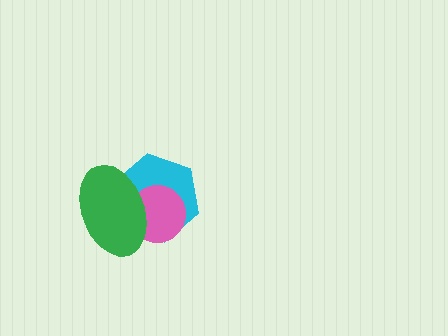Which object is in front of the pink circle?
The green ellipse is in front of the pink circle.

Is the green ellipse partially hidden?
No, no other shape covers it.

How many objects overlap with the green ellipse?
2 objects overlap with the green ellipse.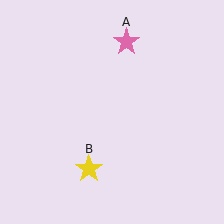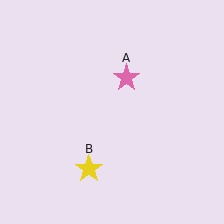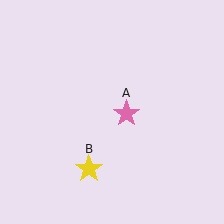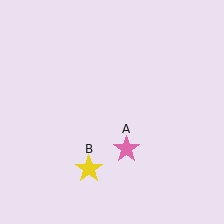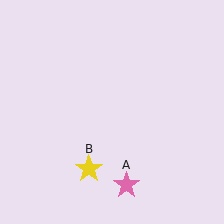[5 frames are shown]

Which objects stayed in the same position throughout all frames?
Yellow star (object B) remained stationary.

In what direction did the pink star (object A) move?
The pink star (object A) moved down.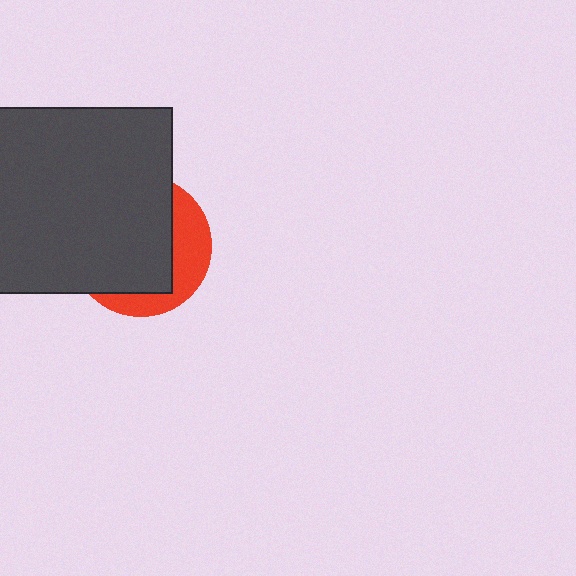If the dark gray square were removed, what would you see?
You would see the complete red circle.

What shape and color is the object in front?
The object in front is a dark gray square.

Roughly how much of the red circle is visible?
A small part of it is visible (roughly 32%).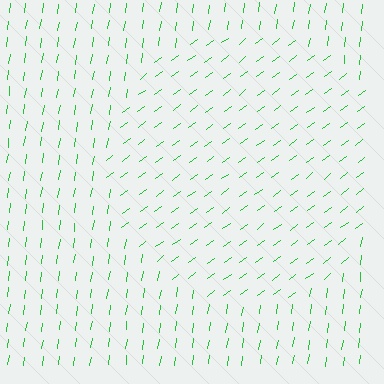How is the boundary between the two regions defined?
The boundary is defined purely by a change in line orientation (approximately 45 degrees difference). All lines are the same color and thickness.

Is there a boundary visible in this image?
Yes, there is a texture boundary formed by a change in line orientation.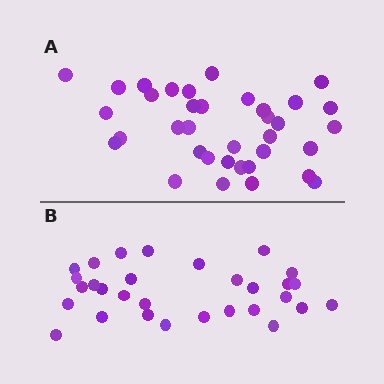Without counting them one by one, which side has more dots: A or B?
Region A (the top region) has more dots.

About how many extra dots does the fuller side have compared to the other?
Region A has about 6 more dots than region B.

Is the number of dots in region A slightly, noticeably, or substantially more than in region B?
Region A has only slightly more — the two regions are fairly close. The ratio is roughly 1.2 to 1.